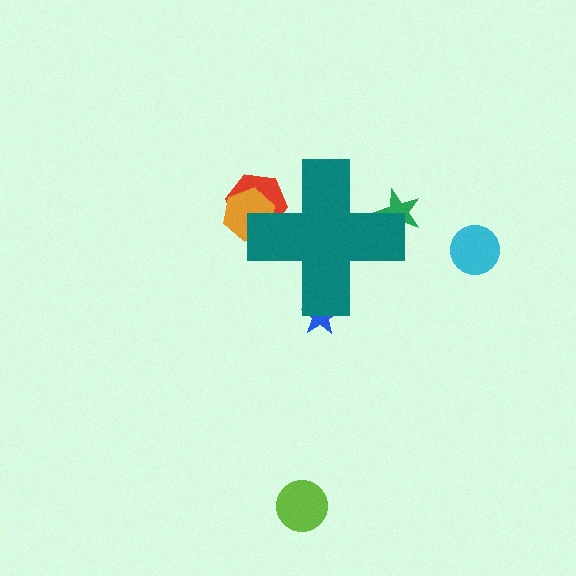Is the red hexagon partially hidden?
Yes, the red hexagon is partially hidden behind the teal cross.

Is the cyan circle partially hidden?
No, the cyan circle is fully visible.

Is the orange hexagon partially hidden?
Yes, the orange hexagon is partially hidden behind the teal cross.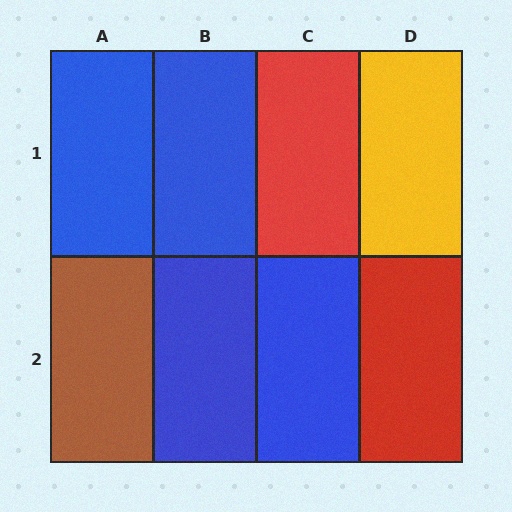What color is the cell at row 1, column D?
Yellow.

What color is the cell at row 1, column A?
Blue.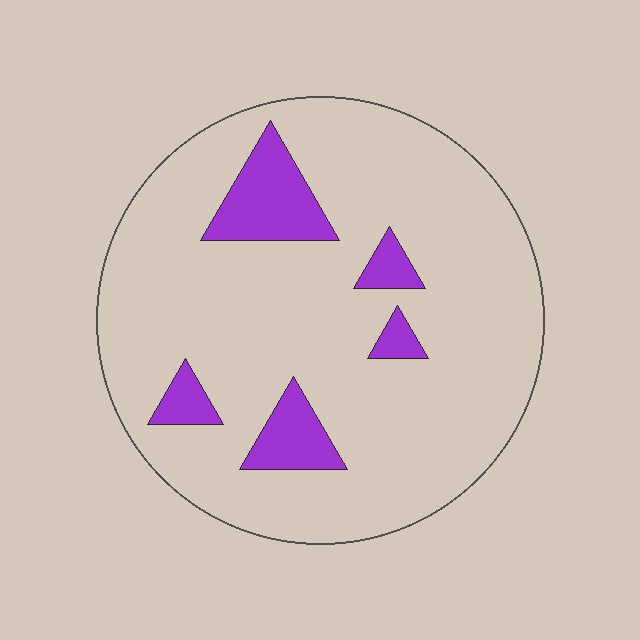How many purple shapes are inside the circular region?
5.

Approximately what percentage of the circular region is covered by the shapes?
Approximately 15%.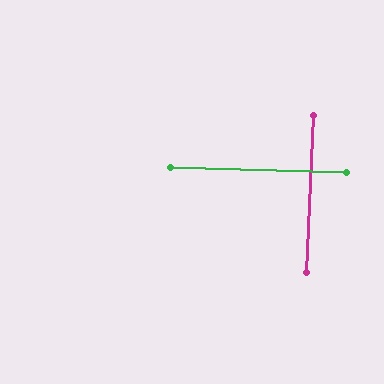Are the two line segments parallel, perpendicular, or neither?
Perpendicular — they meet at approximately 89°.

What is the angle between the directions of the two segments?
Approximately 89 degrees.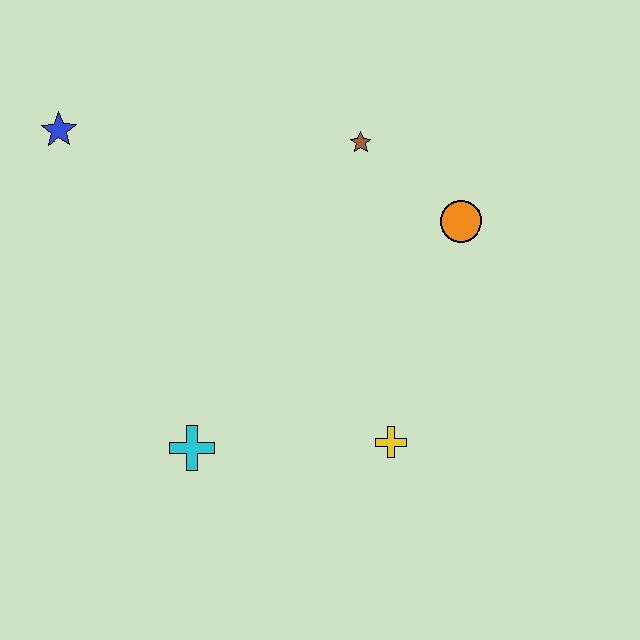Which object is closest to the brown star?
The orange circle is closest to the brown star.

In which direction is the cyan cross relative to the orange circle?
The cyan cross is to the left of the orange circle.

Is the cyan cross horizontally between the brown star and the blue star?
Yes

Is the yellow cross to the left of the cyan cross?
No